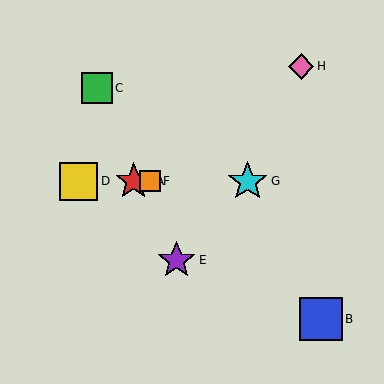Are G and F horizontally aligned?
Yes, both are at y≈181.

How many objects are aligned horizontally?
4 objects (A, D, F, G) are aligned horizontally.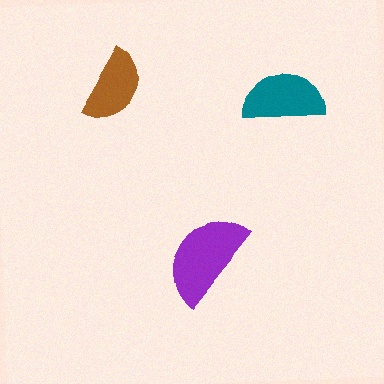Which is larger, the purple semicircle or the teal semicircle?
The purple one.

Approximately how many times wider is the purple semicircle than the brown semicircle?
About 1.5 times wider.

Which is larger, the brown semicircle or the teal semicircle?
The teal one.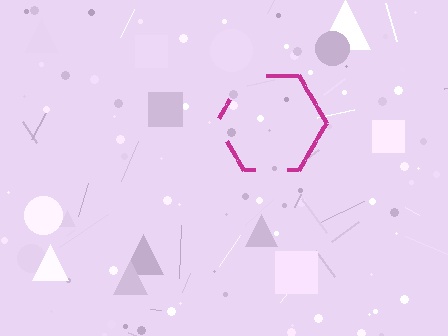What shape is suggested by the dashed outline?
The dashed outline suggests a hexagon.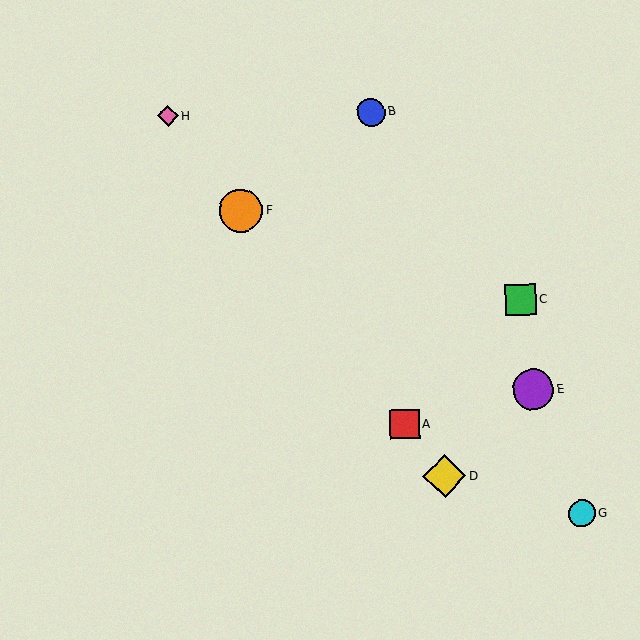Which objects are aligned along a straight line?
Objects A, D, F, H are aligned along a straight line.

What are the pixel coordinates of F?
Object F is at (241, 211).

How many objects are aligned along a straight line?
4 objects (A, D, F, H) are aligned along a straight line.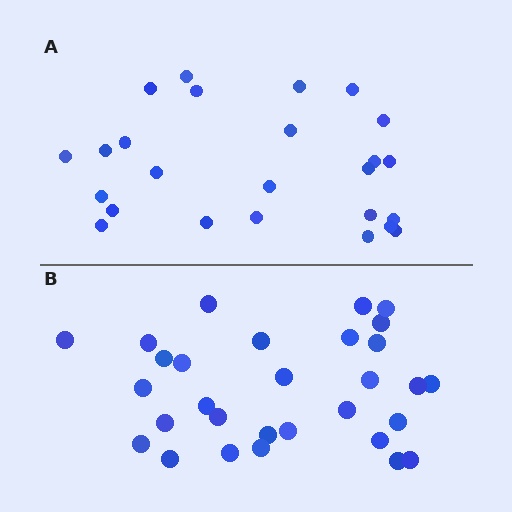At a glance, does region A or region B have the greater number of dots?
Region B (the bottom region) has more dots.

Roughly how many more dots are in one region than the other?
Region B has about 5 more dots than region A.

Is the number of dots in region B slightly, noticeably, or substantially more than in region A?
Region B has only slightly more — the two regions are fairly close. The ratio is roughly 1.2 to 1.